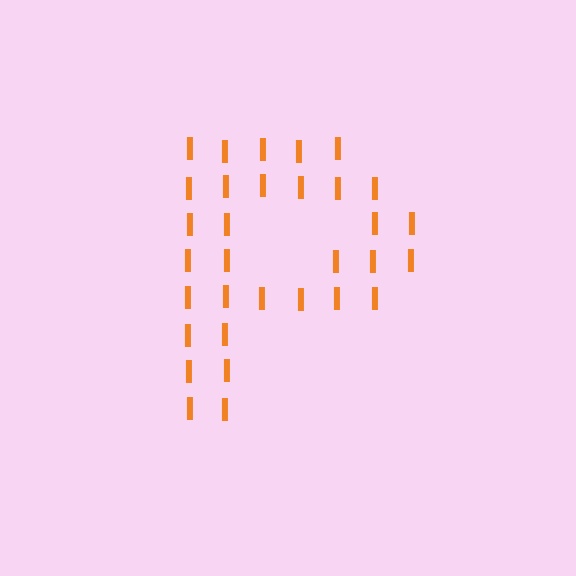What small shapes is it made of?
It is made of small letter I's.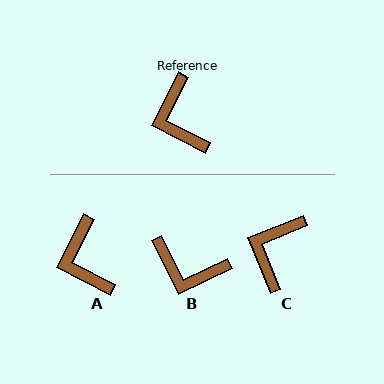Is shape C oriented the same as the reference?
No, it is off by about 41 degrees.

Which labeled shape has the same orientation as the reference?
A.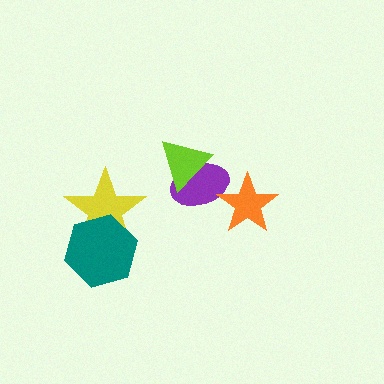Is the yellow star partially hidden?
Yes, it is partially covered by another shape.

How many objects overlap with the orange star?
1 object overlaps with the orange star.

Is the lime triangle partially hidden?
No, no other shape covers it.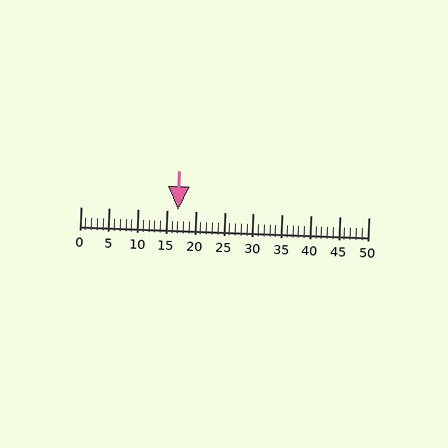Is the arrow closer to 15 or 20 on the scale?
The arrow is closer to 15.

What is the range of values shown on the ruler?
The ruler shows values from 0 to 50.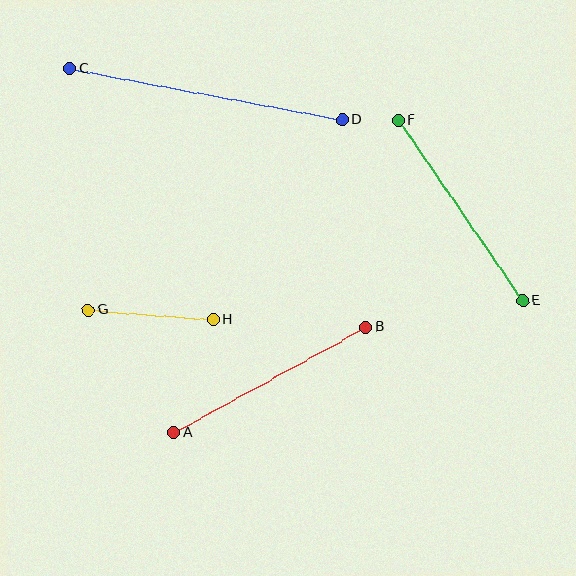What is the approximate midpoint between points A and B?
The midpoint is at approximately (270, 380) pixels.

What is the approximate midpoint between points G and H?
The midpoint is at approximately (151, 315) pixels.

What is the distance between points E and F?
The distance is approximately 219 pixels.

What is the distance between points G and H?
The distance is approximately 125 pixels.